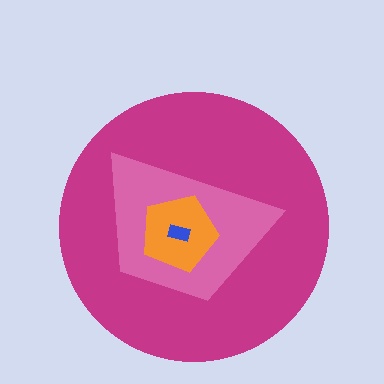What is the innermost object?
The blue rectangle.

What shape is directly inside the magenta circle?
The pink trapezoid.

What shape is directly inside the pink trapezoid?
The orange pentagon.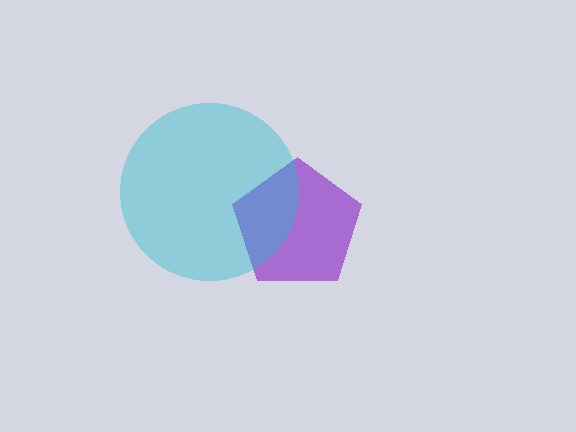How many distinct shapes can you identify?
There are 2 distinct shapes: a purple pentagon, a cyan circle.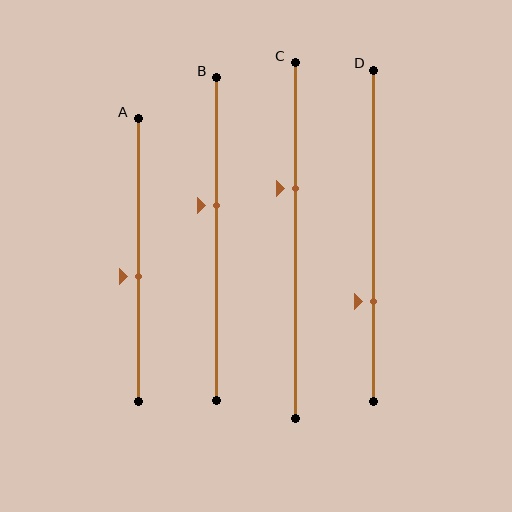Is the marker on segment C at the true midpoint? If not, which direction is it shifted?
No, the marker on segment C is shifted upward by about 14% of the segment length.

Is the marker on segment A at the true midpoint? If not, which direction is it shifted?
No, the marker on segment A is shifted downward by about 6% of the segment length.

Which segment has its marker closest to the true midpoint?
Segment A has its marker closest to the true midpoint.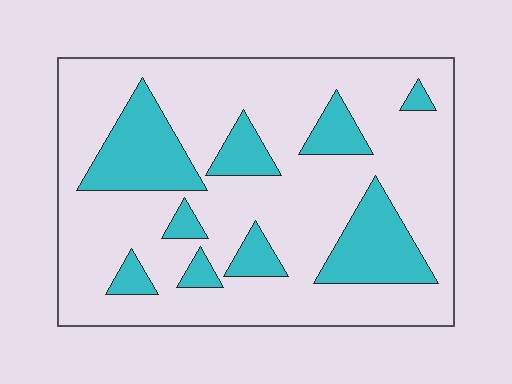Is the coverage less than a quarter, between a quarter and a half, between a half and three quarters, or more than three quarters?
Less than a quarter.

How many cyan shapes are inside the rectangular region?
9.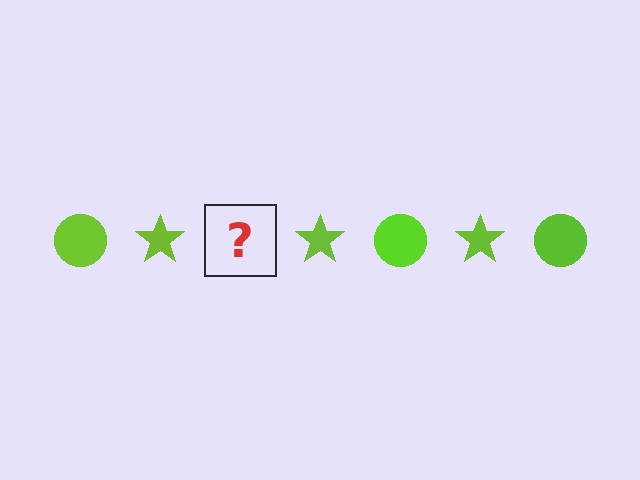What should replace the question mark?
The question mark should be replaced with a lime circle.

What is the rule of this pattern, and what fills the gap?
The rule is that the pattern cycles through circle, star shapes in lime. The gap should be filled with a lime circle.